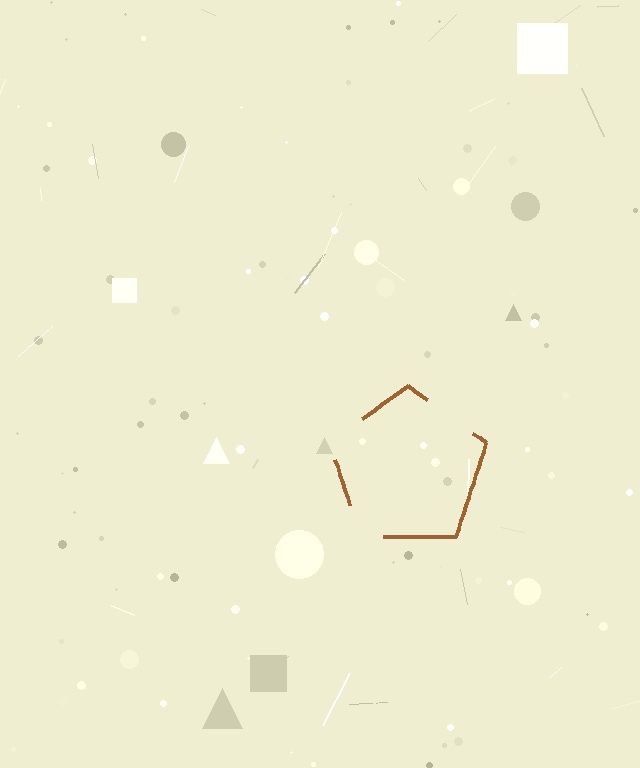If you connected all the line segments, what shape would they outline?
They would outline a pentagon.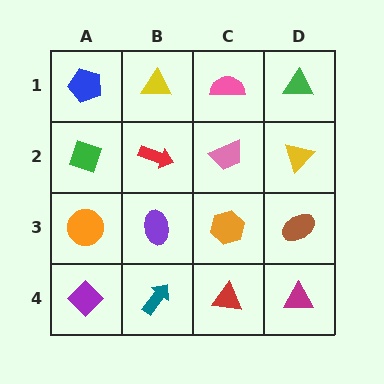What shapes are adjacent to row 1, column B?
A red arrow (row 2, column B), a blue pentagon (row 1, column A), a pink semicircle (row 1, column C).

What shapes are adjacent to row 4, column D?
A brown ellipse (row 3, column D), a red triangle (row 4, column C).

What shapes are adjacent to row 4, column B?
A purple ellipse (row 3, column B), a purple diamond (row 4, column A), a red triangle (row 4, column C).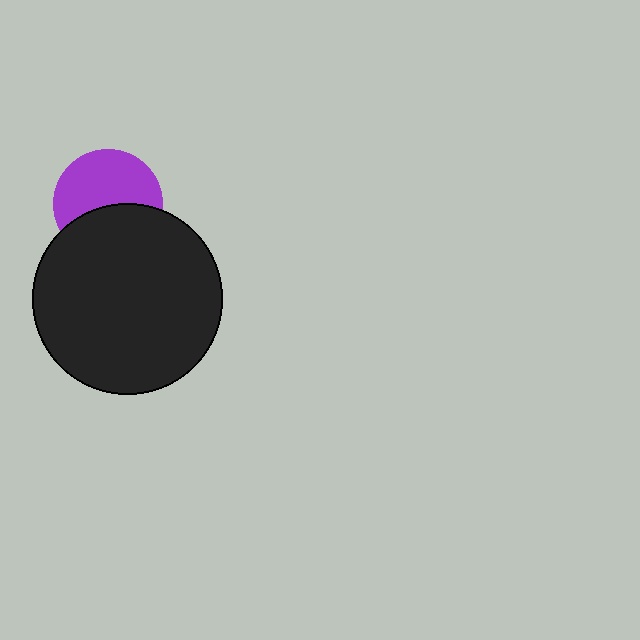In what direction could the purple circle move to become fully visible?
The purple circle could move up. That would shift it out from behind the black circle entirely.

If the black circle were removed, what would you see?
You would see the complete purple circle.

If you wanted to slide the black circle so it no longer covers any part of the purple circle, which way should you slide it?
Slide it down — that is the most direct way to separate the two shapes.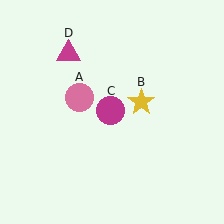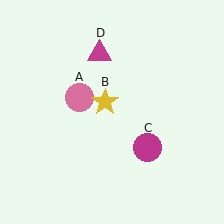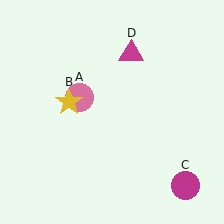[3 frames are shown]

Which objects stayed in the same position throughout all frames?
Pink circle (object A) remained stationary.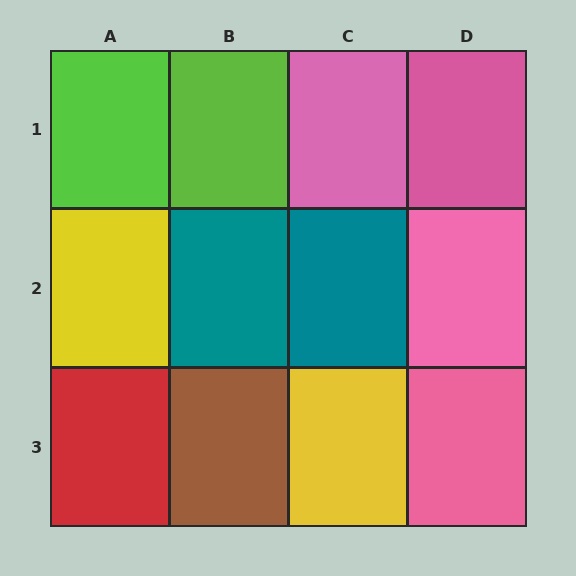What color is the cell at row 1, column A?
Lime.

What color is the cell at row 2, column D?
Pink.